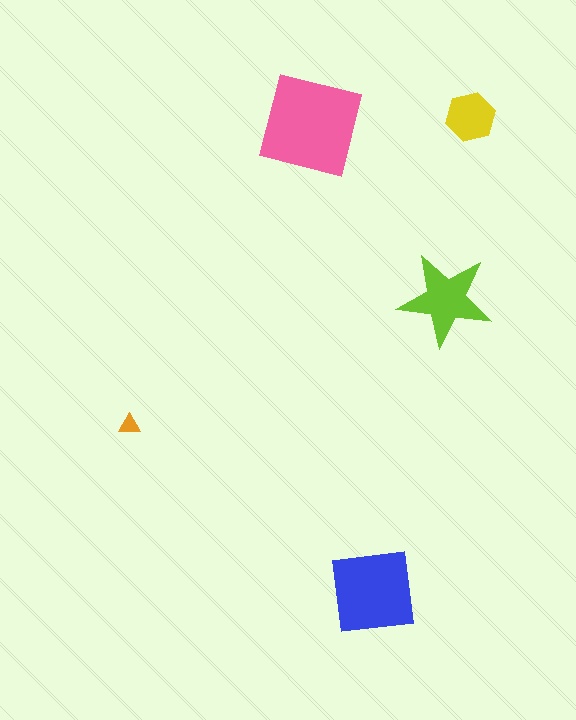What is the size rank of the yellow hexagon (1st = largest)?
4th.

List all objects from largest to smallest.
The pink square, the blue square, the lime star, the yellow hexagon, the orange triangle.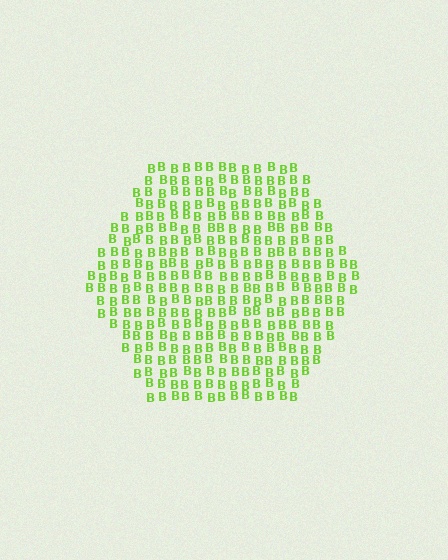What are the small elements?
The small elements are letter B's.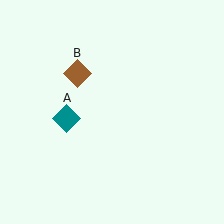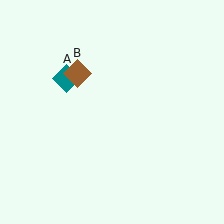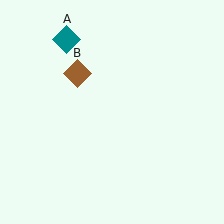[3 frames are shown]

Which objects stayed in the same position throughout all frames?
Brown diamond (object B) remained stationary.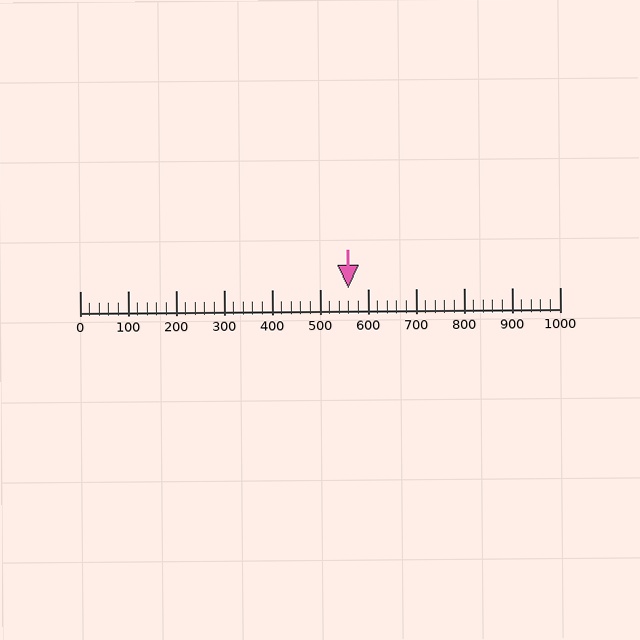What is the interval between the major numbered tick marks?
The major tick marks are spaced 100 units apart.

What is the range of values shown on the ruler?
The ruler shows values from 0 to 1000.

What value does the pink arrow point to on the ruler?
The pink arrow points to approximately 560.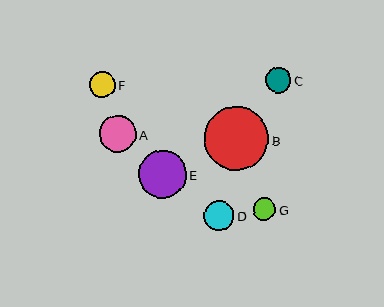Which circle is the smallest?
Circle G is the smallest with a size of approximately 23 pixels.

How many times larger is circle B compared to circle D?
Circle B is approximately 2.1 times the size of circle D.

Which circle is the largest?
Circle B is the largest with a size of approximately 64 pixels.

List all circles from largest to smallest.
From largest to smallest: B, E, A, D, F, C, G.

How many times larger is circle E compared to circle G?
Circle E is approximately 2.1 times the size of circle G.